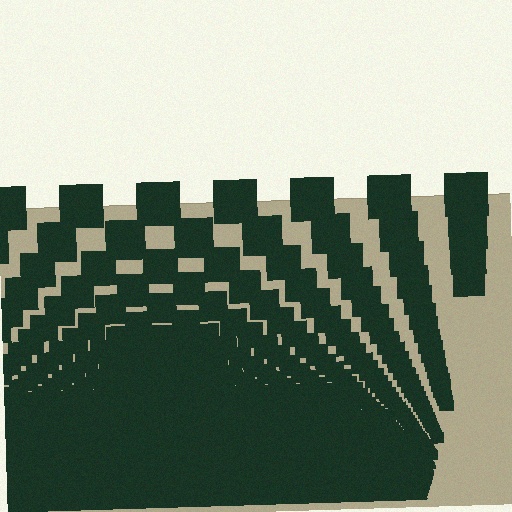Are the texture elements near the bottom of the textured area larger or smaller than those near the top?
Smaller. The gradient is inverted — elements near the bottom are smaller and denser.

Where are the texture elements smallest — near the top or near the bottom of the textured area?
Near the bottom.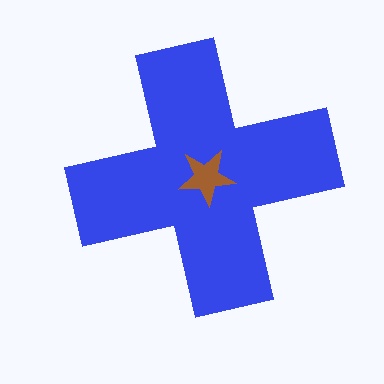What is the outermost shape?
The blue cross.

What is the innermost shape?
The brown star.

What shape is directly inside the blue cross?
The brown star.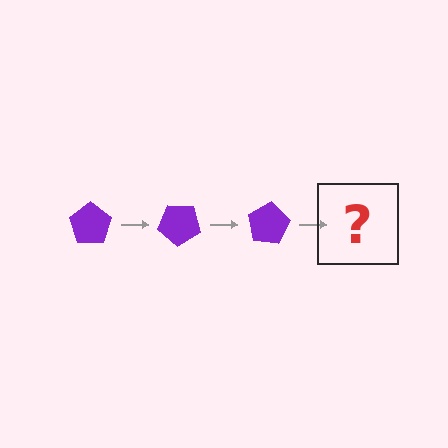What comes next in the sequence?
The next element should be a purple pentagon rotated 120 degrees.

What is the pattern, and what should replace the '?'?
The pattern is that the pentagon rotates 40 degrees each step. The '?' should be a purple pentagon rotated 120 degrees.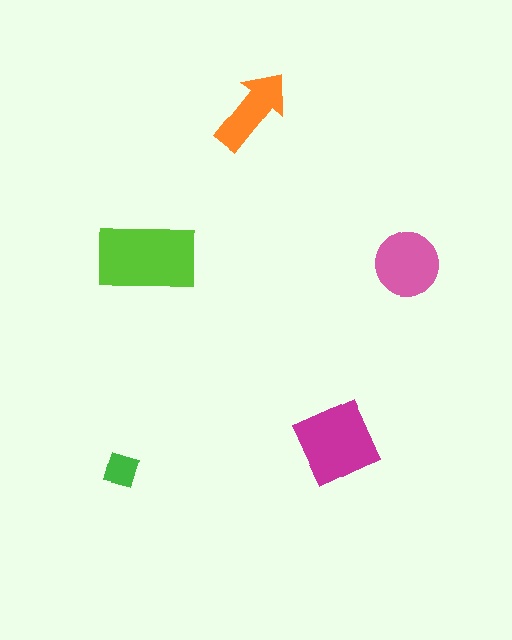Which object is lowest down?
The green square is bottommost.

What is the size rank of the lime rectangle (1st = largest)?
1st.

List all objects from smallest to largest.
The green square, the orange arrow, the pink circle, the magenta diamond, the lime rectangle.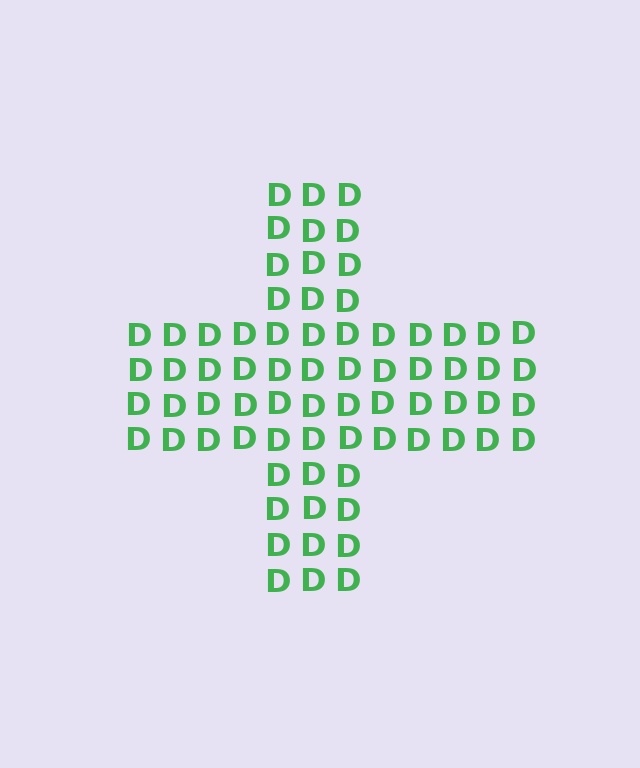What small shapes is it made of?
It is made of small letter D's.